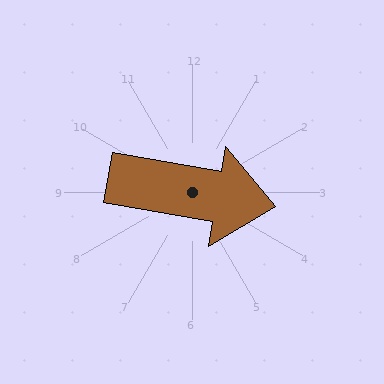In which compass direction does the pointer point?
East.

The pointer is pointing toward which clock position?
Roughly 3 o'clock.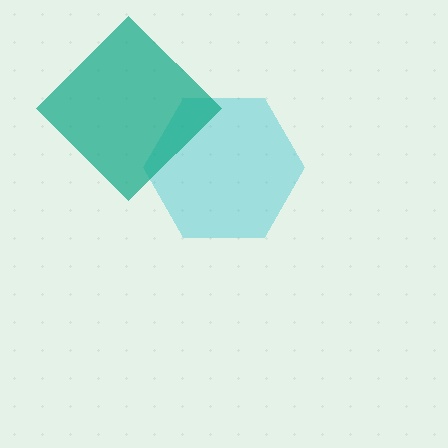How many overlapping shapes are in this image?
There are 2 overlapping shapes in the image.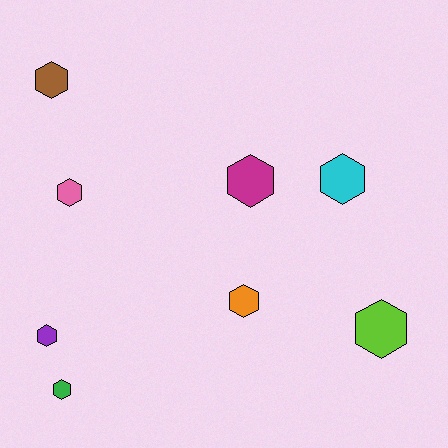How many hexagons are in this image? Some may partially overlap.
There are 8 hexagons.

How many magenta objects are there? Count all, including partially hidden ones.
There is 1 magenta object.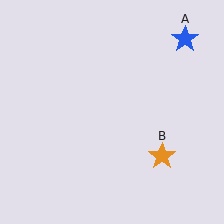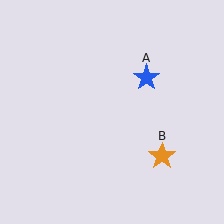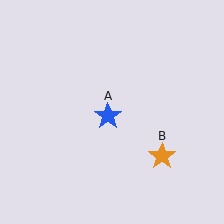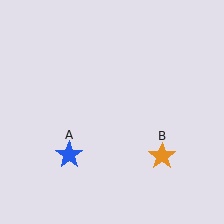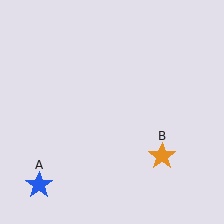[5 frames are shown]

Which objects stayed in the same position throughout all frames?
Orange star (object B) remained stationary.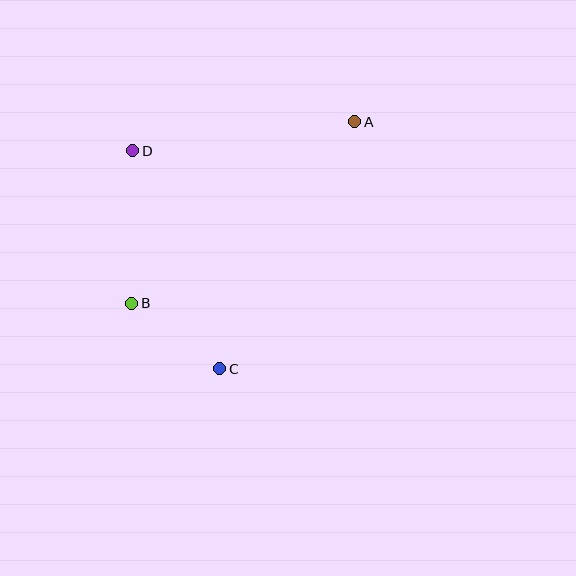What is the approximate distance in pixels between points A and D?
The distance between A and D is approximately 224 pixels.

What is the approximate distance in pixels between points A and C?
The distance between A and C is approximately 282 pixels.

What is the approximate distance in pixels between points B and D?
The distance between B and D is approximately 153 pixels.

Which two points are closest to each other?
Points B and C are closest to each other.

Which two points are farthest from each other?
Points A and B are farthest from each other.